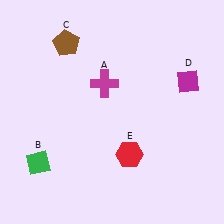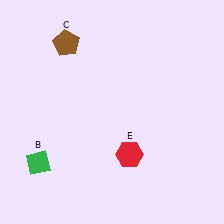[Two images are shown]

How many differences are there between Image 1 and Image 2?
There are 2 differences between the two images.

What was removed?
The magenta cross (A), the magenta diamond (D) were removed in Image 2.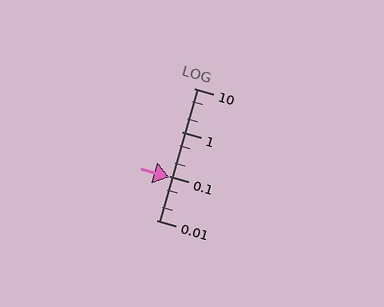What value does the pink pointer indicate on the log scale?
The pointer indicates approximately 0.094.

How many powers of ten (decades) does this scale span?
The scale spans 3 decades, from 0.01 to 10.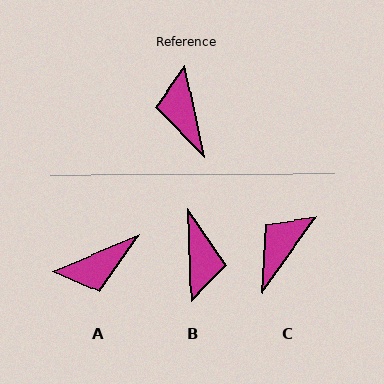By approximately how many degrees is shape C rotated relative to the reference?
Approximately 47 degrees clockwise.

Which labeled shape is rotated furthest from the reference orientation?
B, about 170 degrees away.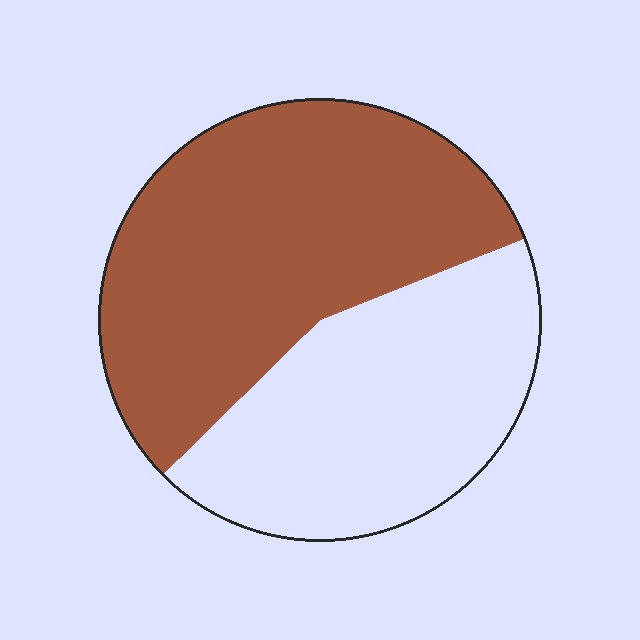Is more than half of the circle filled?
Yes.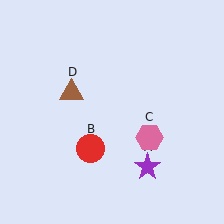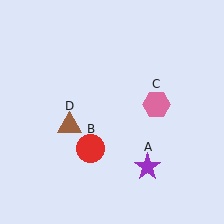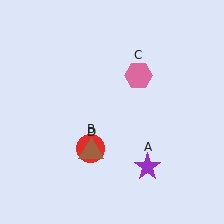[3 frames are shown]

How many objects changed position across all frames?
2 objects changed position: pink hexagon (object C), brown triangle (object D).